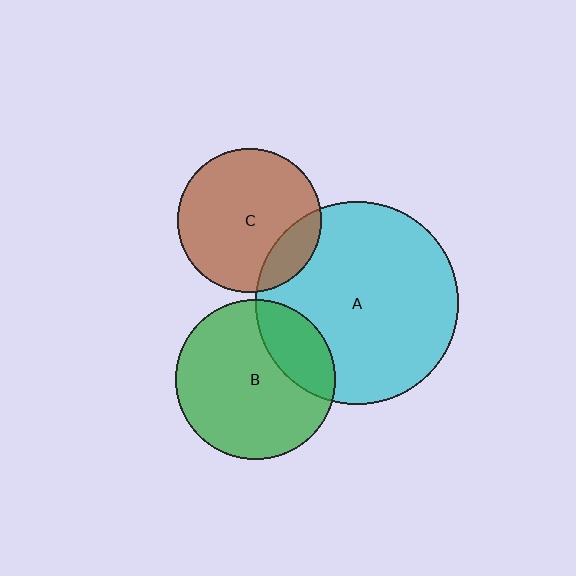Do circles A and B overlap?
Yes.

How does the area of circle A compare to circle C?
Approximately 2.0 times.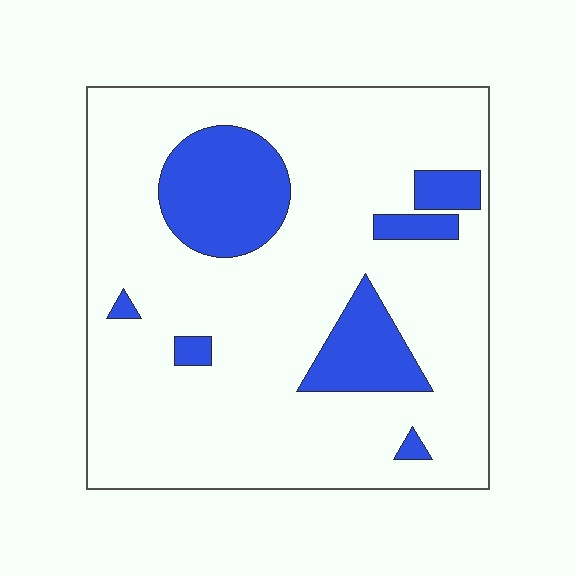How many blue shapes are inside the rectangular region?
7.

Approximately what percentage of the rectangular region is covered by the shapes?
Approximately 20%.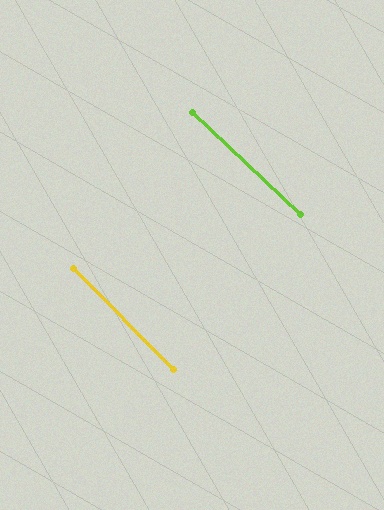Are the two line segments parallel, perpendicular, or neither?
Parallel — their directions differ by only 1.7°.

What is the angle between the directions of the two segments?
Approximately 2 degrees.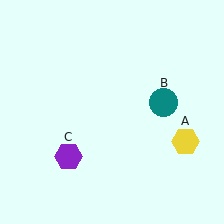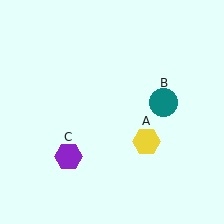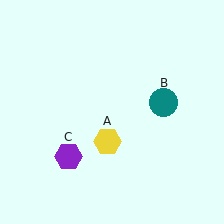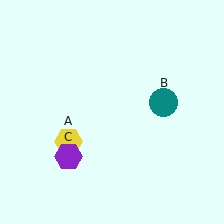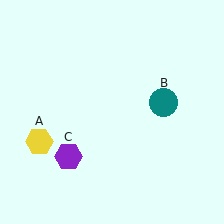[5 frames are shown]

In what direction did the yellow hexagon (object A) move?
The yellow hexagon (object A) moved left.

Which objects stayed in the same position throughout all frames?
Teal circle (object B) and purple hexagon (object C) remained stationary.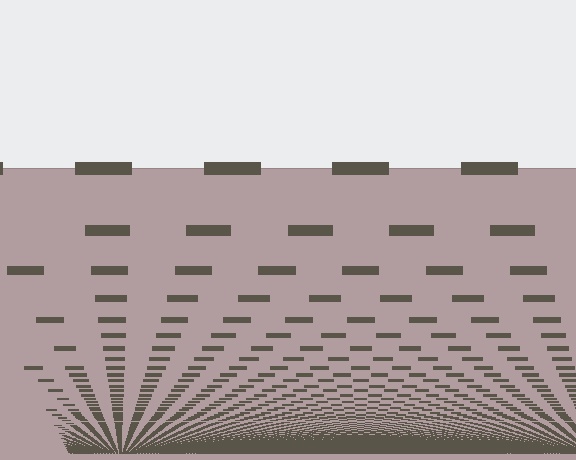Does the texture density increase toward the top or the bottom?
Density increases toward the bottom.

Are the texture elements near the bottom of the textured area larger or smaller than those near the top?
Smaller. The gradient is inverted — elements near the bottom are smaller and denser.